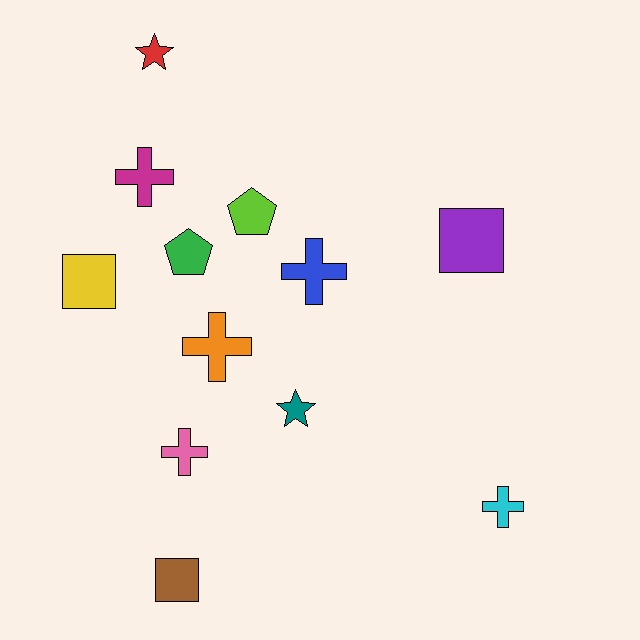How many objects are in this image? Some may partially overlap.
There are 12 objects.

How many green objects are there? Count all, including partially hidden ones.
There is 1 green object.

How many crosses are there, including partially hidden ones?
There are 5 crosses.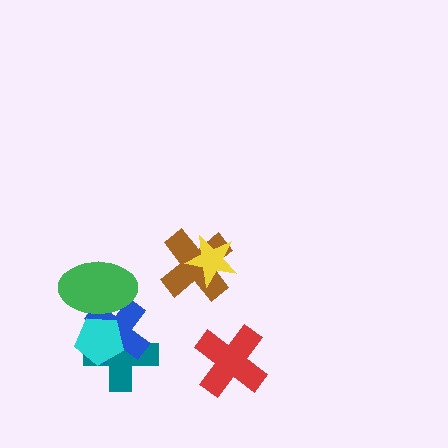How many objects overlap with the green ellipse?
2 objects overlap with the green ellipse.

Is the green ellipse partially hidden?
Yes, it is partially covered by another shape.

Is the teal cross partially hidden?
Yes, it is partially covered by another shape.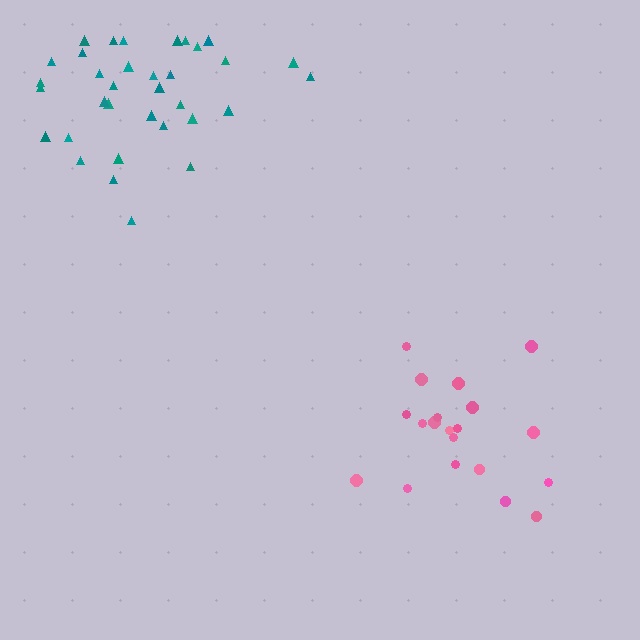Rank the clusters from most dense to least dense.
teal, pink.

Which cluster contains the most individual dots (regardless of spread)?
Teal (34).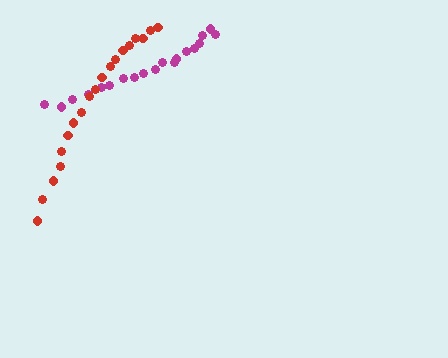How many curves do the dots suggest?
There are 2 distinct paths.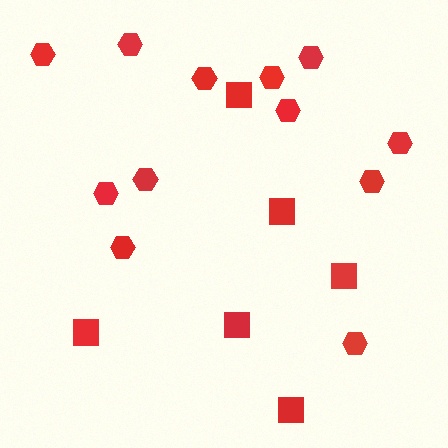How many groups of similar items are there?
There are 2 groups: one group of hexagons (12) and one group of squares (6).